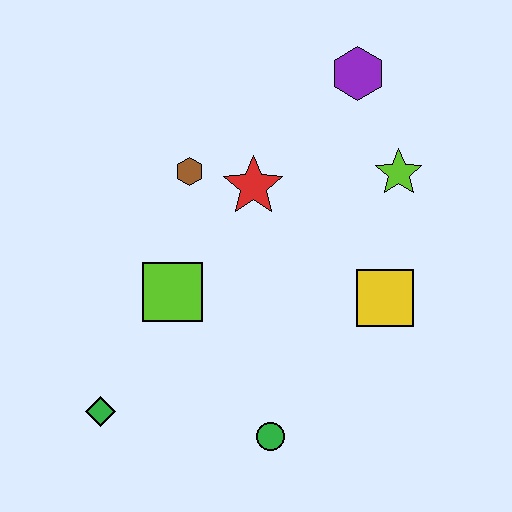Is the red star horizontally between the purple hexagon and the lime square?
Yes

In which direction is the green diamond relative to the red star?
The green diamond is below the red star.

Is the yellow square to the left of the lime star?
Yes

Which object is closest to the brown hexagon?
The red star is closest to the brown hexagon.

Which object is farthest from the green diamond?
The purple hexagon is farthest from the green diamond.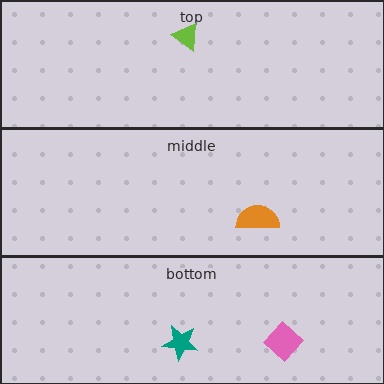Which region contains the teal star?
The bottom region.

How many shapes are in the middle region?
1.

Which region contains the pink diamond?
The bottom region.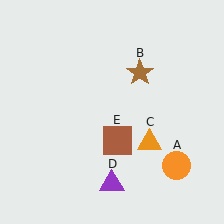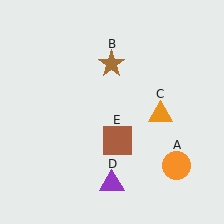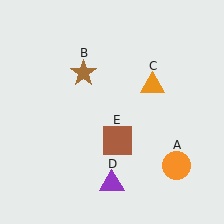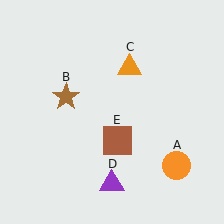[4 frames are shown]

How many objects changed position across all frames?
2 objects changed position: brown star (object B), orange triangle (object C).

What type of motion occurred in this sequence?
The brown star (object B), orange triangle (object C) rotated counterclockwise around the center of the scene.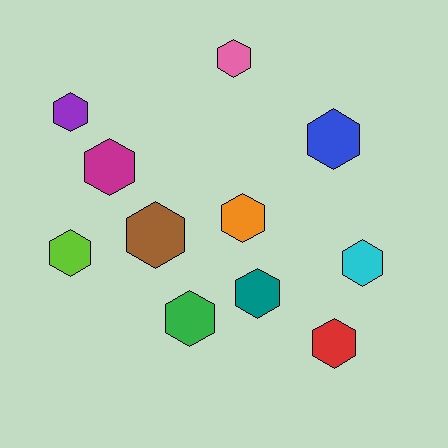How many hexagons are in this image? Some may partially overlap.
There are 11 hexagons.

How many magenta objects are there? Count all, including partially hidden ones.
There is 1 magenta object.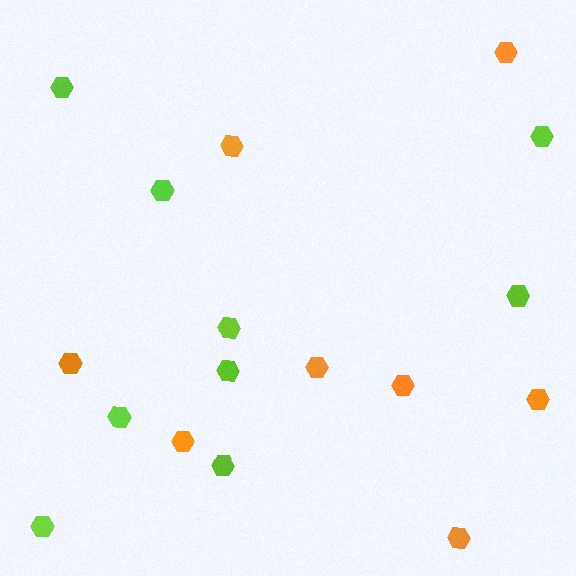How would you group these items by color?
There are 2 groups: one group of orange hexagons (8) and one group of lime hexagons (9).